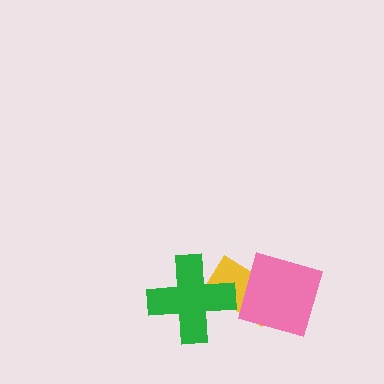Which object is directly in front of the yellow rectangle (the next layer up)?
The green cross is directly in front of the yellow rectangle.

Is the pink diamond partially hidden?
No, no other shape covers it.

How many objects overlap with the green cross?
1 object overlaps with the green cross.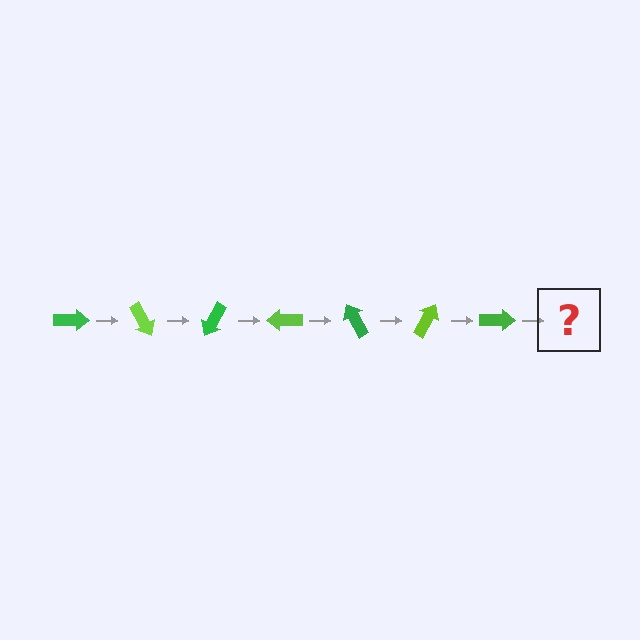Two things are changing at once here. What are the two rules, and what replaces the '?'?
The two rules are that it rotates 60 degrees each step and the color cycles through green and lime. The '?' should be a lime arrow, rotated 420 degrees from the start.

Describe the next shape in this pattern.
It should be a lime arrow, rotated 420 degrees from the start.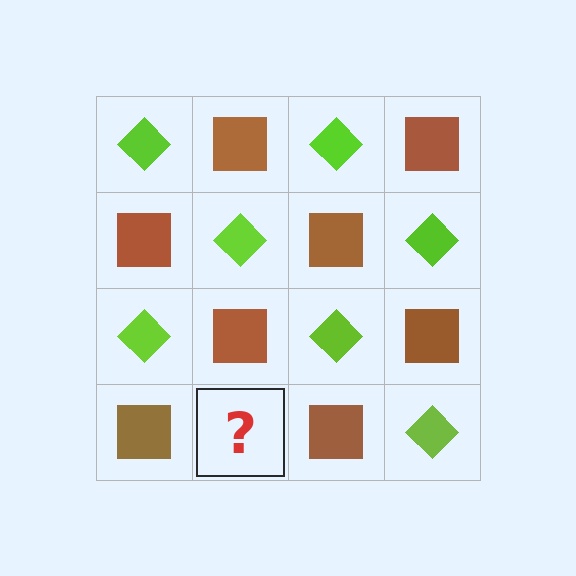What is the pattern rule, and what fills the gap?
The rule is that it alternates lime diamond and brown square in a checkerboard pattern. The gap should be filled with a lime diamond.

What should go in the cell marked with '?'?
The missing cell should contain a lime diamond.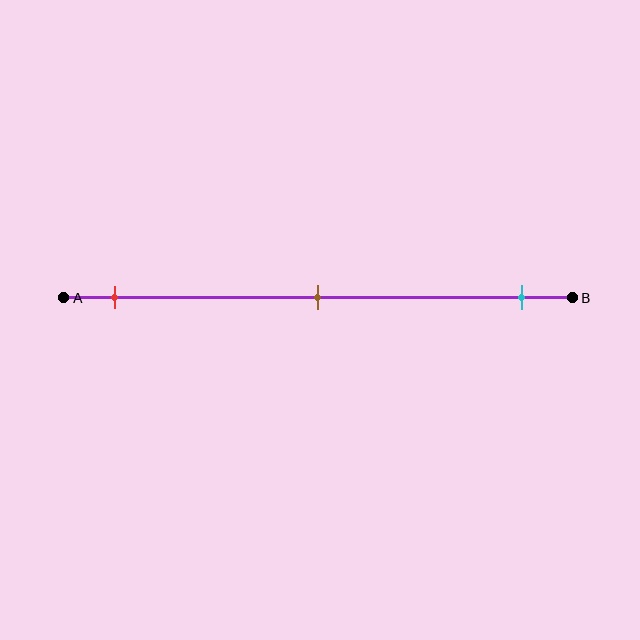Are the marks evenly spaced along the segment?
Yes, the marks are approximately evenly spaced.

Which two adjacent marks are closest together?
The red and brown marks are the closest adjacent pair.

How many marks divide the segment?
There are 3 marks dividing the segment.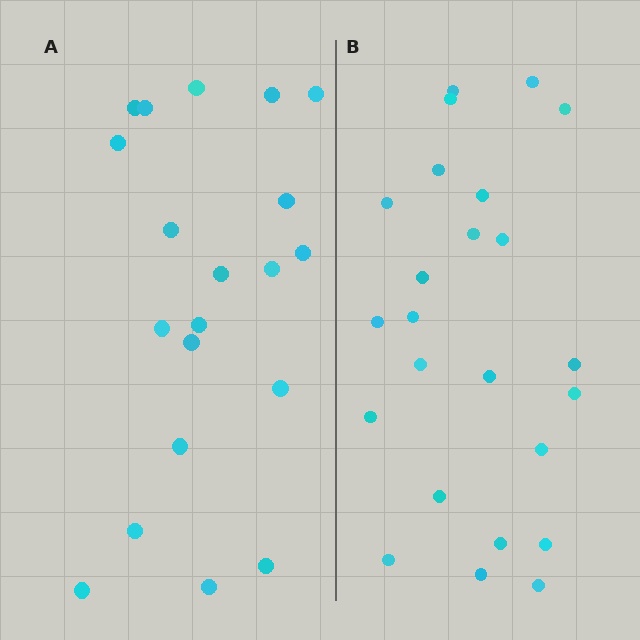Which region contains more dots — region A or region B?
Region B (the right region) has more dots.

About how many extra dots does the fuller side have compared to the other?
Region B has about 4 more dots than region A.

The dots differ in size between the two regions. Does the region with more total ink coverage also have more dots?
No. Region A has more total ink coverage because its dots are larger, but region B actually contains more individual dots. Total area can be misleading — the number of items is what matters here.